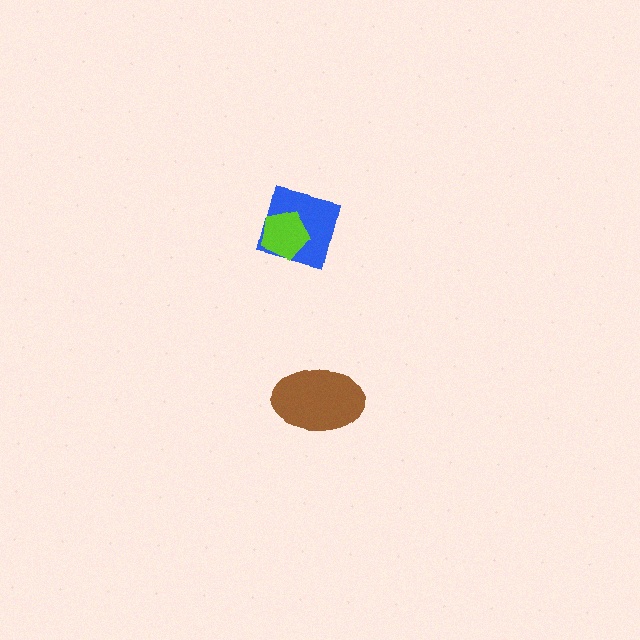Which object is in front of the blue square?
The lime pentagon is in front of the blue square.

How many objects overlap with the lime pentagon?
1 object overlaps with the lime pentagon.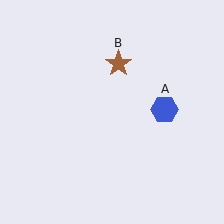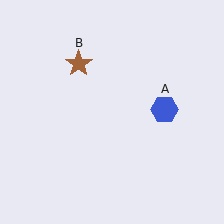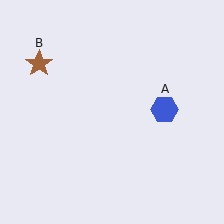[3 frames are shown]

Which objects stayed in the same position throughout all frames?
Blue hexagon (object A) remained stationary.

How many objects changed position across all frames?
1 object changed position: brown star (object B).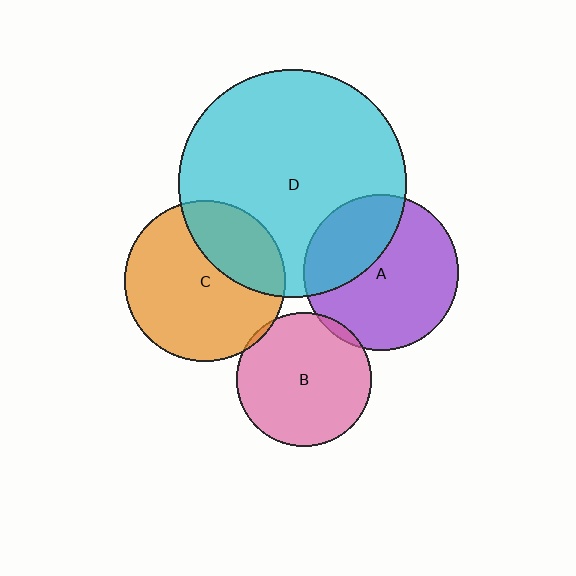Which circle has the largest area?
Circle D (cyan).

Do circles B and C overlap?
Yes.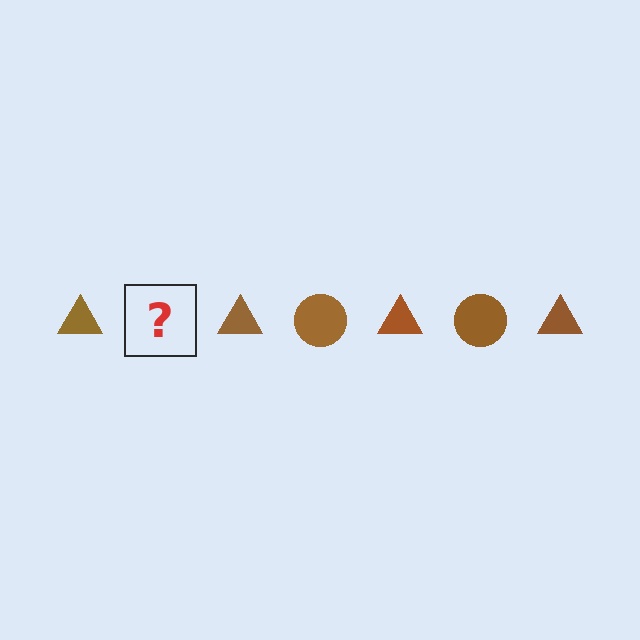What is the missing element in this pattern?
The missing element is a brown circle.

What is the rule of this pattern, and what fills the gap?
The rule is that the pattern cycles through triangle, circle shapes in brown. The gap should be filled with a brown circle.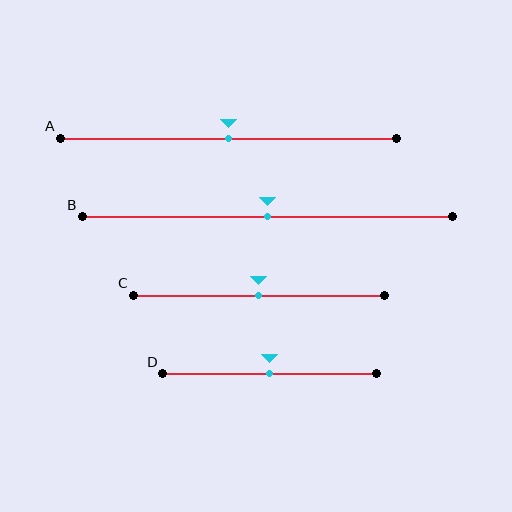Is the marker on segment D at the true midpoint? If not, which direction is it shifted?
Yes, the marker on segment D is at the true midpoint.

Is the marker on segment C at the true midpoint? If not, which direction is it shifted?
Yes, the marker on segment C is at the true midpoint.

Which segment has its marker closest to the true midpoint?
Segment A has its marker closest to the true midpoint.